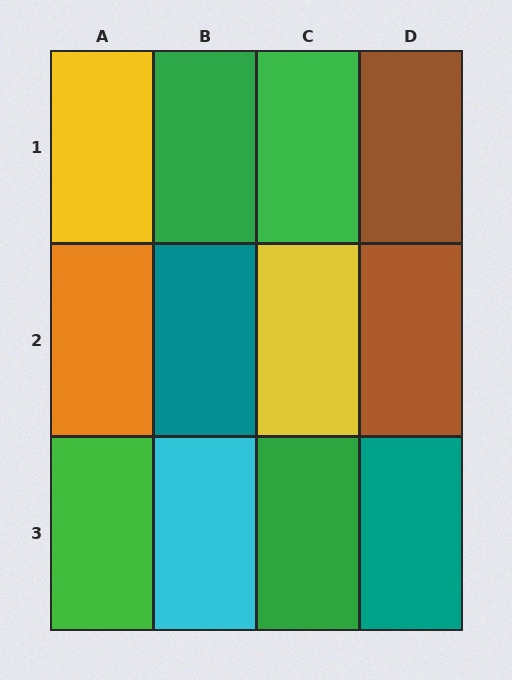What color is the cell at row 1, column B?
Green.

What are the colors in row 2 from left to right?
Orange, teal, yellow, brown.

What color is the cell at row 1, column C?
Green.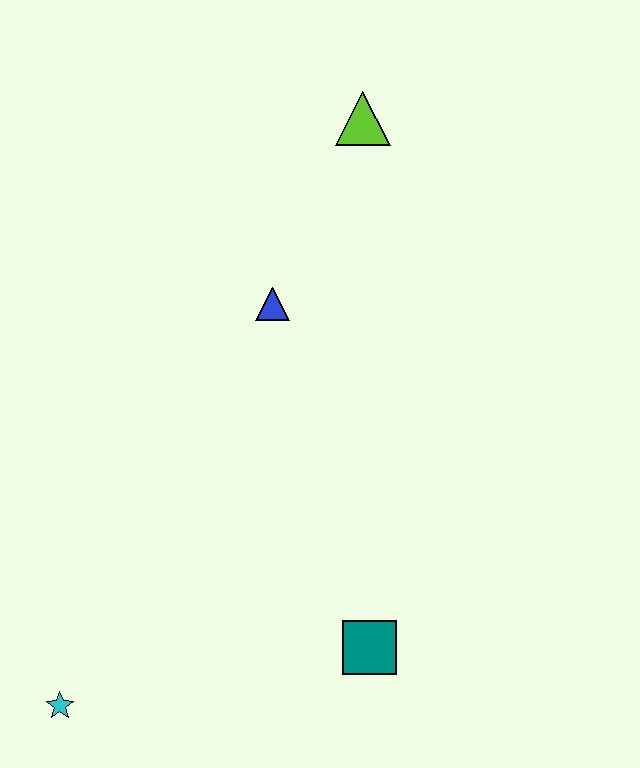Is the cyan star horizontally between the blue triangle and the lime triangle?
No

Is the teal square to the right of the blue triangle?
Yes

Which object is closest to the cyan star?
The teal square is closest to the cyan star.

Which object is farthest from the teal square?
The lime triangle is farthest from the teal square.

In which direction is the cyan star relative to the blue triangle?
The cyan star is below the blue triangle.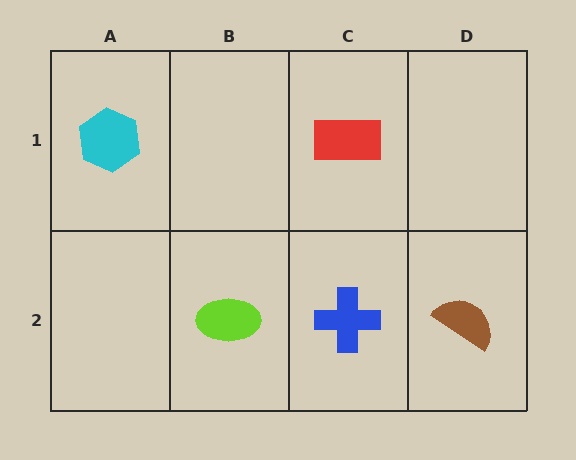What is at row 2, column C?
A blue cross.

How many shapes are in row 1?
2 shapes.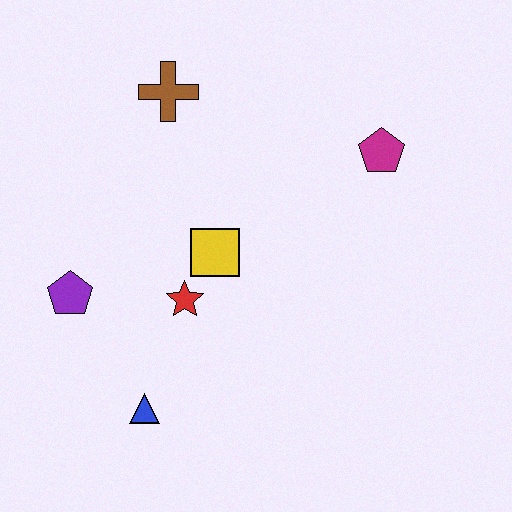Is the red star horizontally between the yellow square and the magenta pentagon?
No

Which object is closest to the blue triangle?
The red star is closest to the blue triangle.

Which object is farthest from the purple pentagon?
The magenta pentagon is farthest from the purple pentagon.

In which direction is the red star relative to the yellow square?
The red star is below the yellow square.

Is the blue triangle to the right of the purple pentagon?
Yes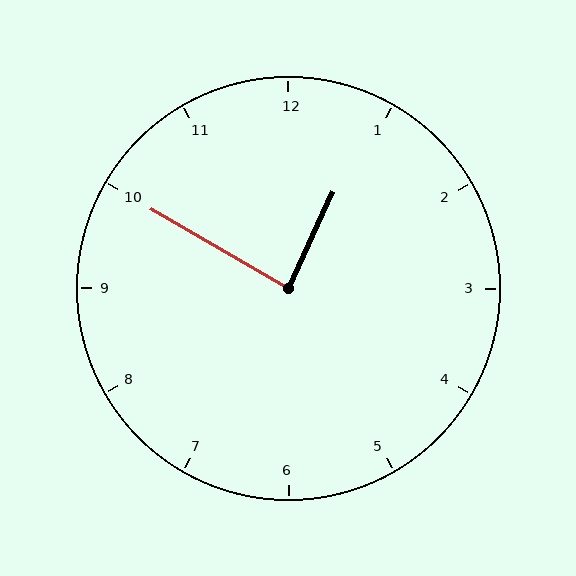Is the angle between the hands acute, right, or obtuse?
It is right.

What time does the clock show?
12:50.